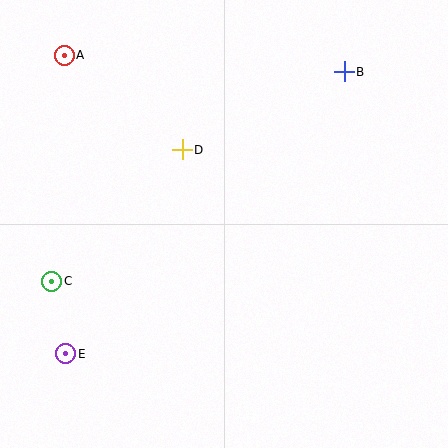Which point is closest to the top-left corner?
Point A is closest to the top-left corner.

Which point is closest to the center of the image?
Point D at (182, 150) is closest to the center.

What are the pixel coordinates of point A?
Point A is at (64, 55).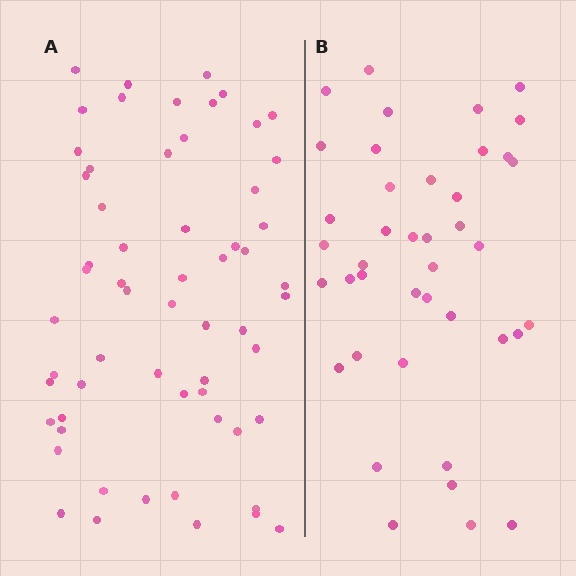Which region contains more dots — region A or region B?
Region A (the left region) has more dots.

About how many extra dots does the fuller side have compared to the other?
Region A has approximately 20 more dots than region B.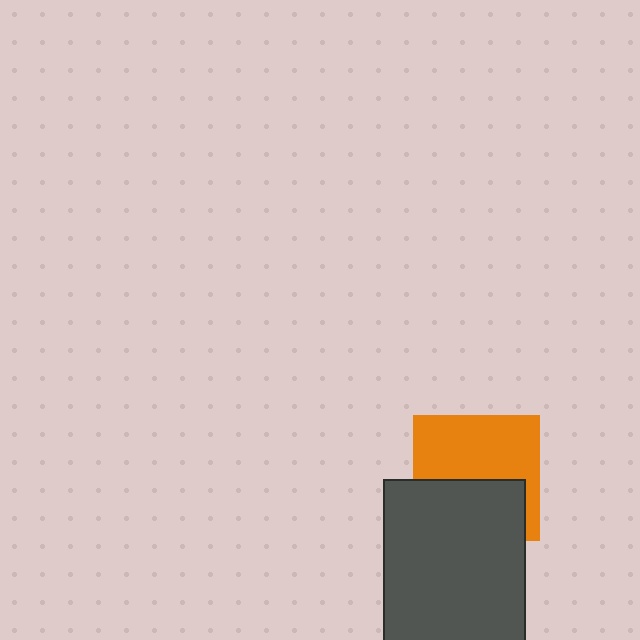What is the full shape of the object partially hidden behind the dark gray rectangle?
The partially hidden object is an orange square.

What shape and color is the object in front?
The object in front is a dark gray rectangle.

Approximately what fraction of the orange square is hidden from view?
Roughly 44% of the orange square is hidden behind the dark gray rectangle.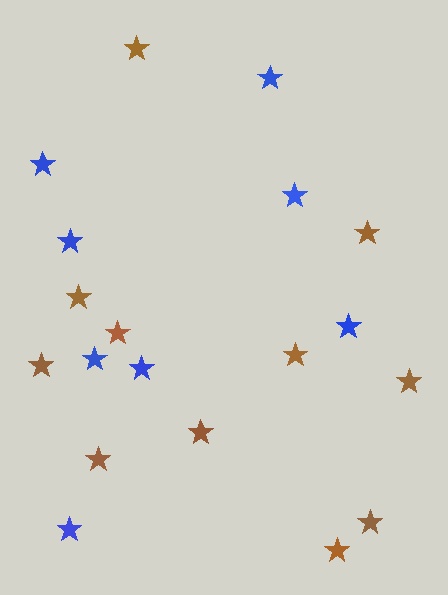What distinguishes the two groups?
There are 2 groups: one group of brown stars (11) and one group of blue stars (8).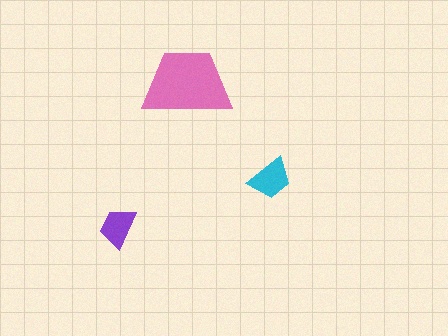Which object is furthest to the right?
The cyan trapezoid is rightmost.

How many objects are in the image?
There are 3 objects in the image.